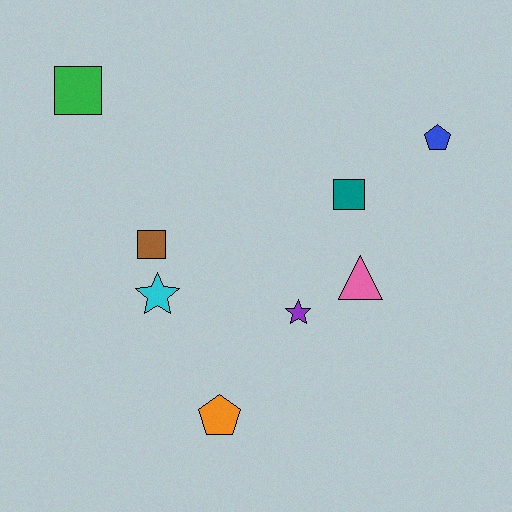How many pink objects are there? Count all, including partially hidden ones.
There is 1 pink object.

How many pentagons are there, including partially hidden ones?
There are 2 pentagons.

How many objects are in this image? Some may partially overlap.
There are 8 objects.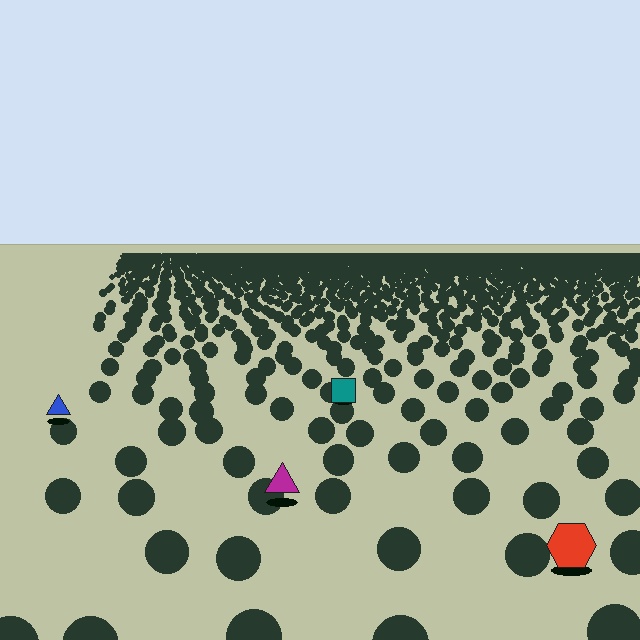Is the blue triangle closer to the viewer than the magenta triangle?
No. The magenta triangle is closer — you can tell from the texture gradient: the ground texture is coarser near it.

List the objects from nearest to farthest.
From nearest to farthest: the red hexagon, the magenta triangle, the blue triangle, the teal square.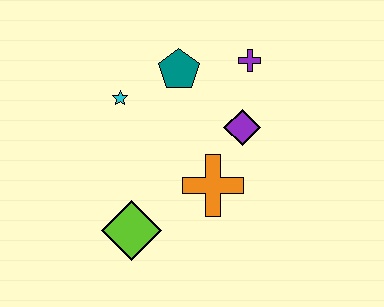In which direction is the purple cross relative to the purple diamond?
The purple cross is above the purple diamond.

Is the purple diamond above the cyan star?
No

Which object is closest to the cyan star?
The teal pentagon is closest to the cyan star.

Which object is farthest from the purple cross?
The lime diamond is farthest from the purple cross.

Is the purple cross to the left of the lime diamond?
No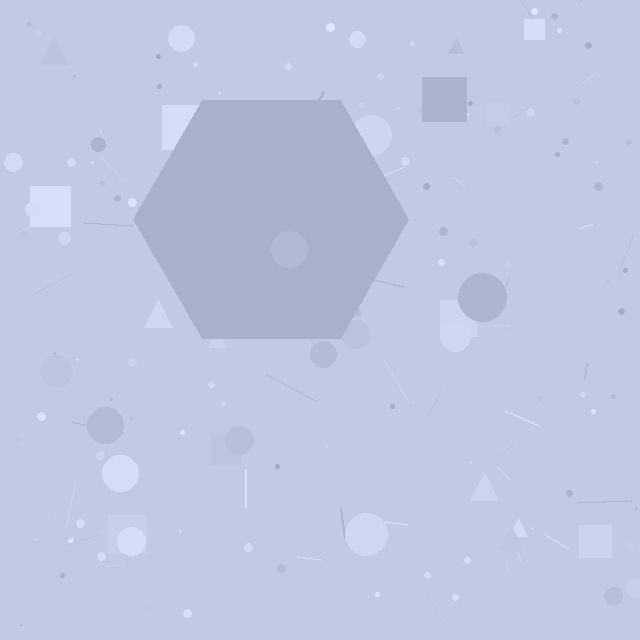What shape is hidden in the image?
A hexagon is hidden in the image.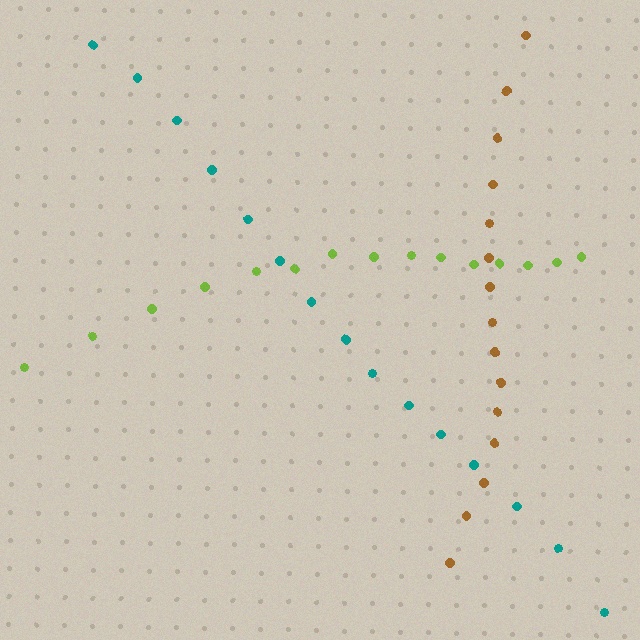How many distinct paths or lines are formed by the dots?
There are 3 distinct paths.